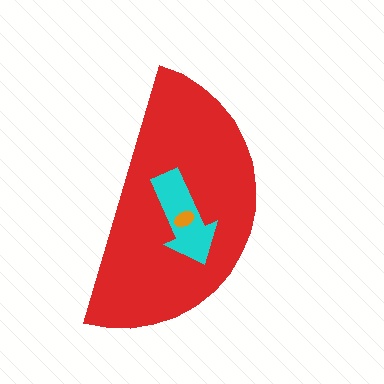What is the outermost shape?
The red semicircle.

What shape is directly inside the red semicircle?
The cyan arrow.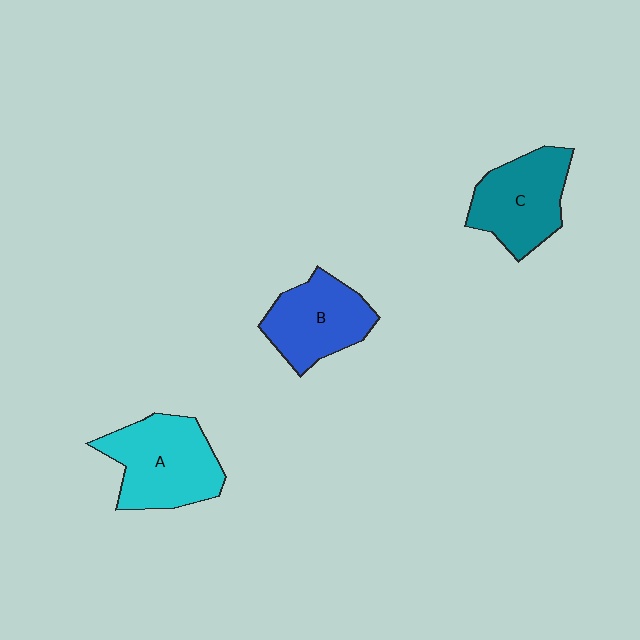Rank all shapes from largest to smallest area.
From largest to smallest: A (cyan), C (teal), B (blue).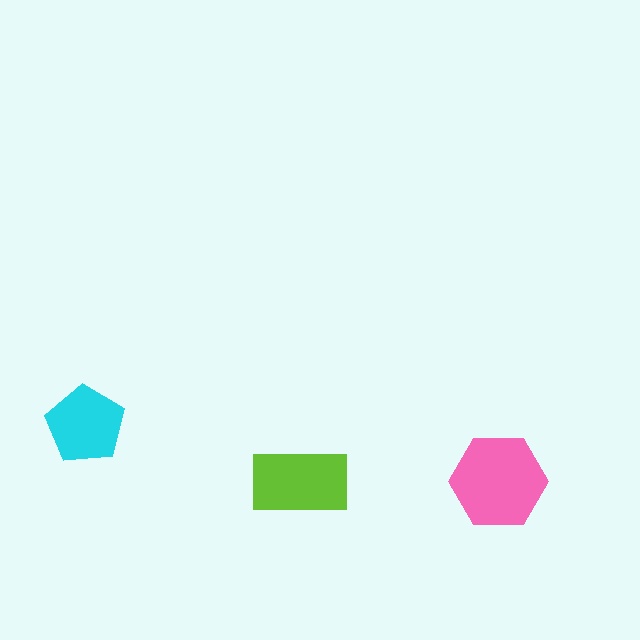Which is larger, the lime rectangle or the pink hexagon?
The pink hexagon.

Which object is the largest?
The pink hexagon.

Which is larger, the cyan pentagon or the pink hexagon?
The pink hexagon.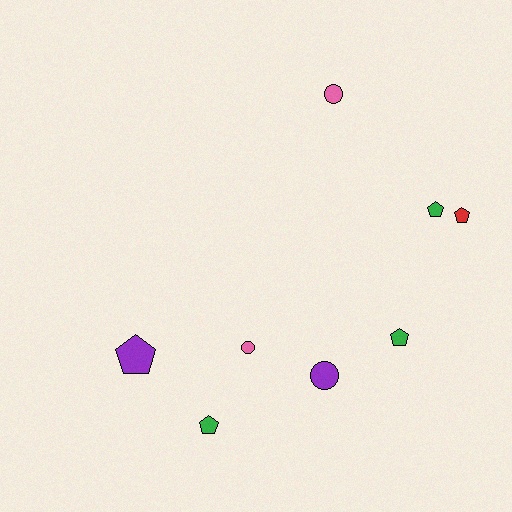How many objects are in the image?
There are 8 objects.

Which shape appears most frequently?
Pentagon, with 5 objects.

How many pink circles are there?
There are 2 pink circles.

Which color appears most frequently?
Green, with 3 objects.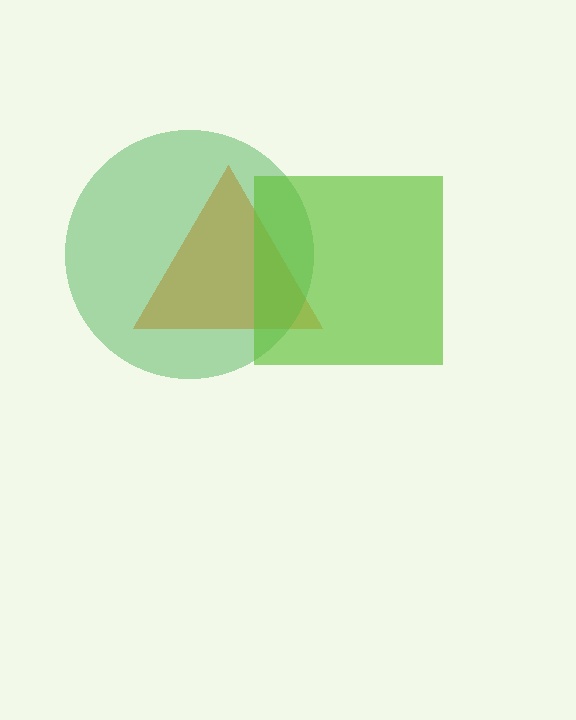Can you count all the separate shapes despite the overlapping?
Yes, there are 3 separate shapes.